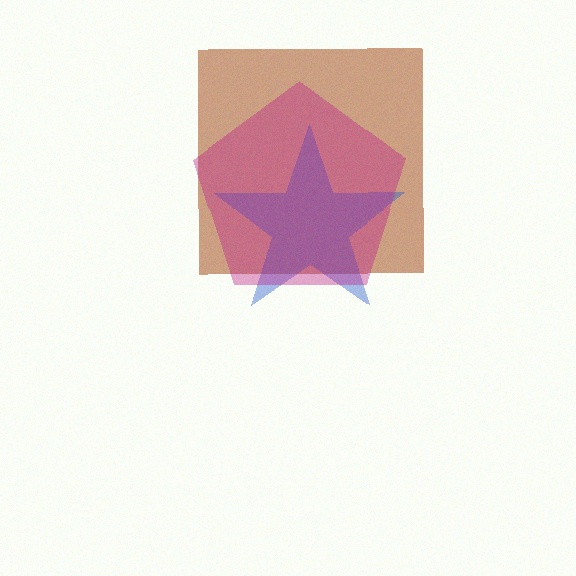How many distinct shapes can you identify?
There are 3 distinct shapes: a brown square, a blue star, a magenta pentagon.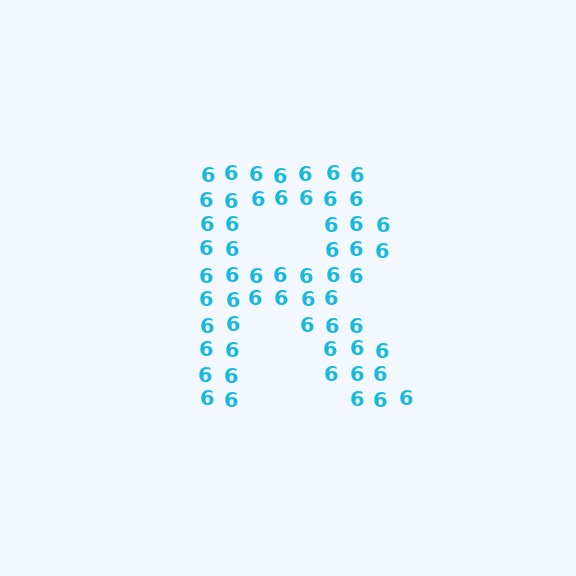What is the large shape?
The large shape is the letter R.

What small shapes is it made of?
It is made of small digit 6's.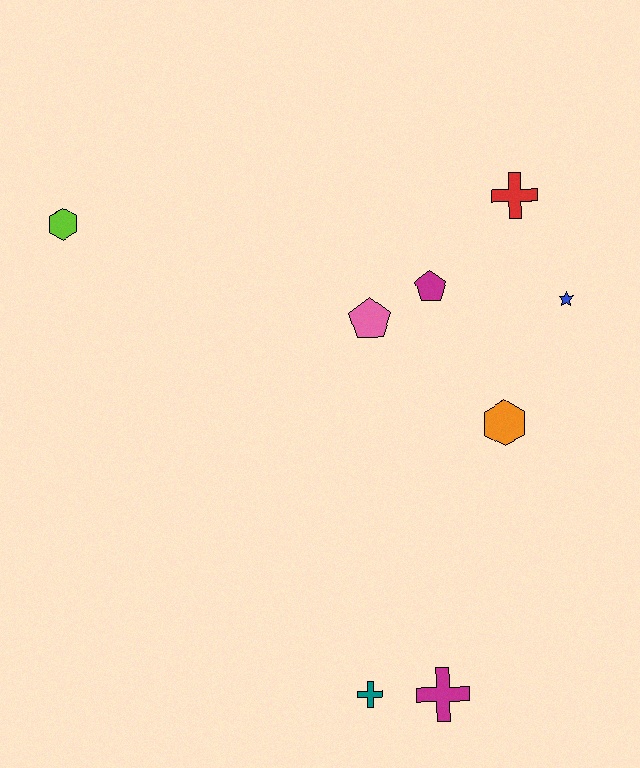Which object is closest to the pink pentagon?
The magenta pentagon is closest to the pink pentagon.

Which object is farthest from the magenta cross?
The lime hexagon is farthest from the magenta cross.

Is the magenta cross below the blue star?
Yes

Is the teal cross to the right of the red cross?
No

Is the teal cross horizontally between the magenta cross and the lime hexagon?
Yes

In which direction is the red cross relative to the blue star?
The red cross is above the blue star.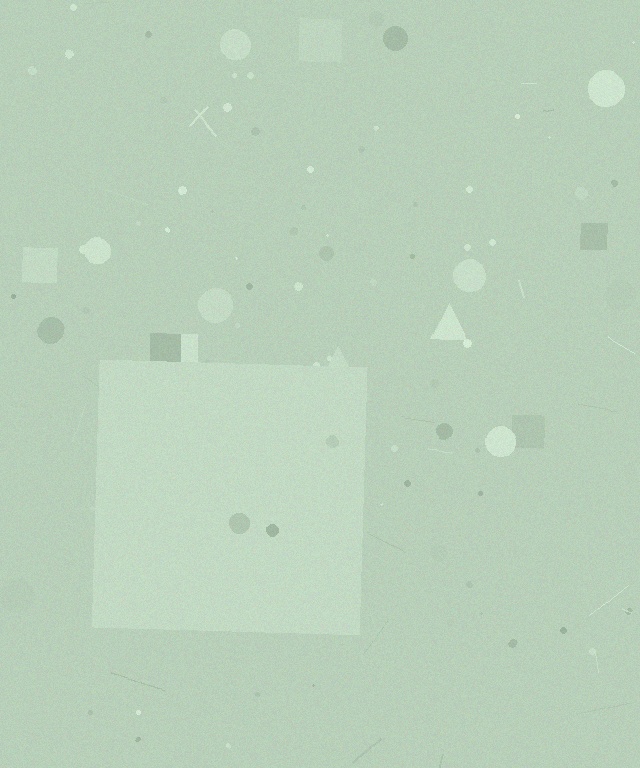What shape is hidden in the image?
A square is hidden in the image.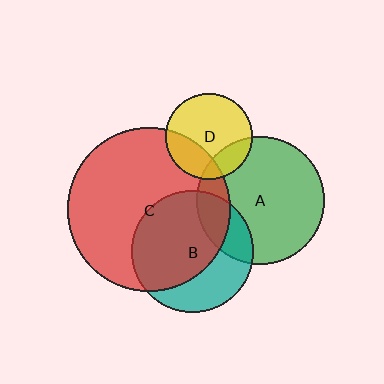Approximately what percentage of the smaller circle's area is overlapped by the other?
Approximately 25%.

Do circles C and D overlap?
Yes.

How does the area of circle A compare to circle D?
Approximately 2.2 times.